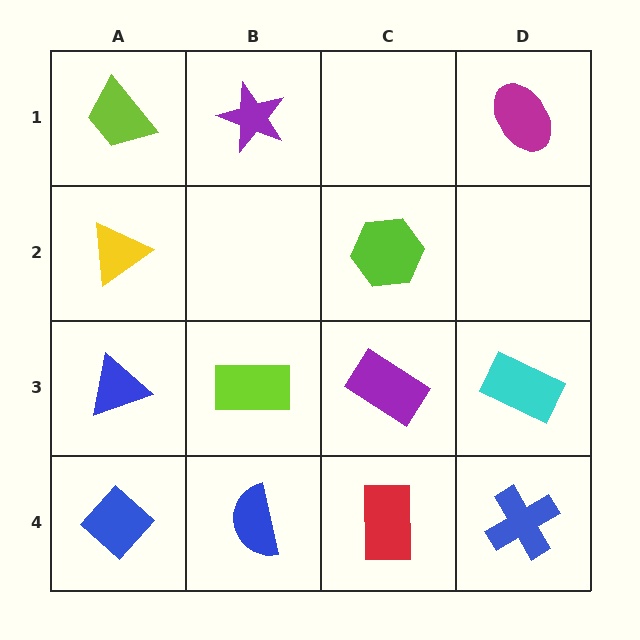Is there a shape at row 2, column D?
No, that cell is empty.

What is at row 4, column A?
A blue diamond.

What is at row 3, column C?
A purple rectangle.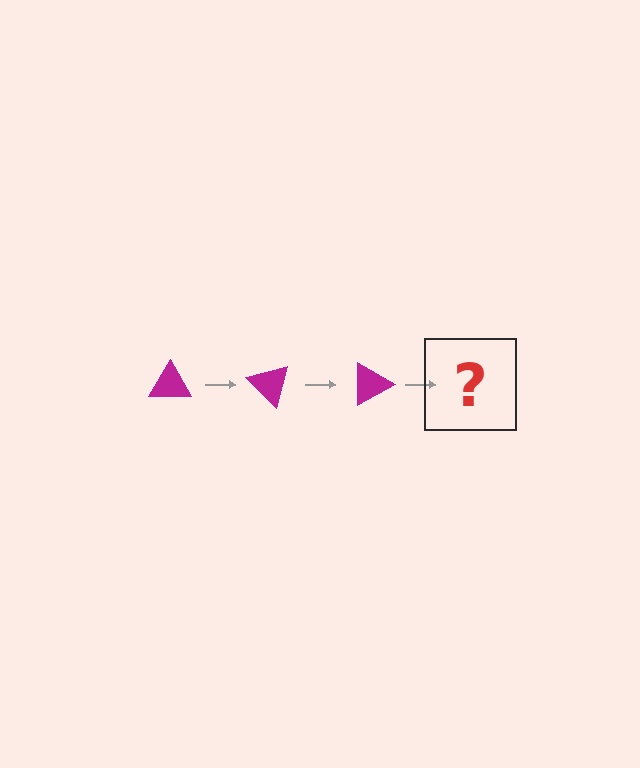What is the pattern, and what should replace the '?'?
The pattern is that the triangle rotates 45 degrees each step. The '?' should be a magenta triangle rotated 135 degrees.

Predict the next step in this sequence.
The next step is a magenta triangle rotated 135 degrees.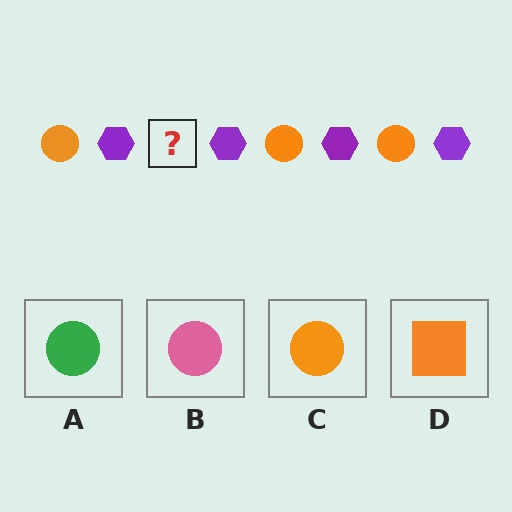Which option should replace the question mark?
Option C.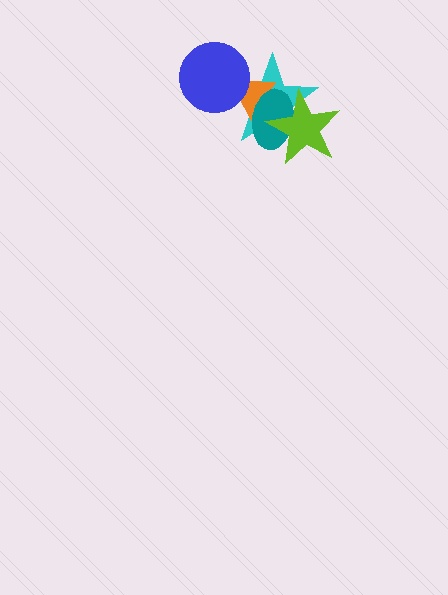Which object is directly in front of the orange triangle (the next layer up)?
The blue circle is directly in front of the orange triangle.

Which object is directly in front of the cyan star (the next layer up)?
The orange triangle is directly in front of the cyan star.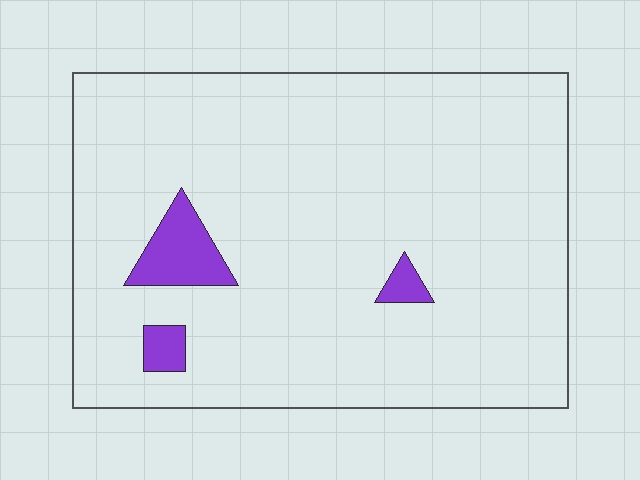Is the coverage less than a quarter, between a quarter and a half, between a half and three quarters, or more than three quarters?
Less than a quarter.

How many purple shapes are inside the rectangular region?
3.